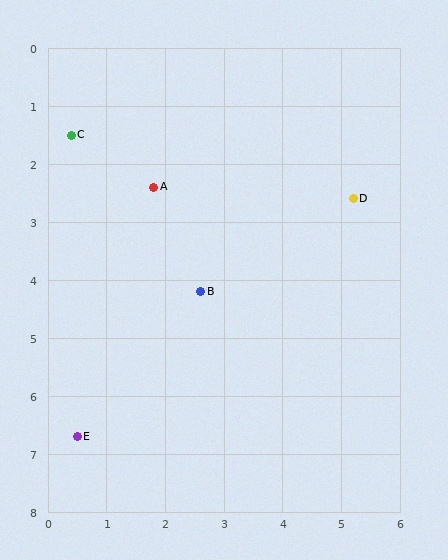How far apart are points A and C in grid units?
Points A and C are about 1.7 grid units apart.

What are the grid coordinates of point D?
Point D is at approximately (5.2, 2.6).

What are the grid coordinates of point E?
Point E is at approximately (0.5, 6.7).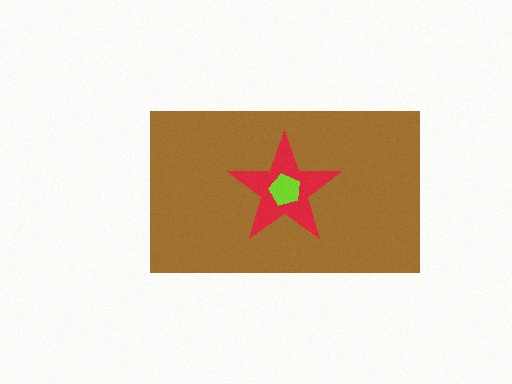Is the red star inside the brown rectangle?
Yes.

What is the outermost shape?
The brown rectangle.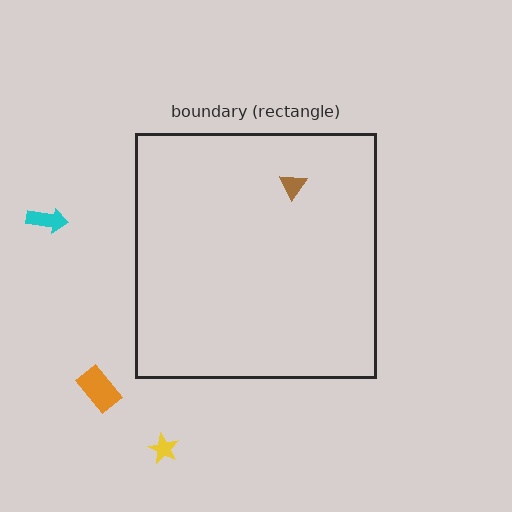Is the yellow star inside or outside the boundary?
Outside.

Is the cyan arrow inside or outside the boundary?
Outside.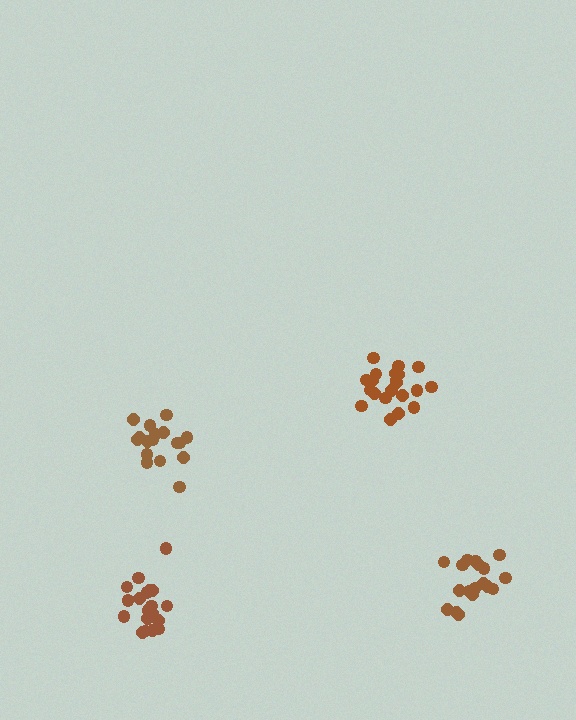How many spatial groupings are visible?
There are 4 spatial groupings.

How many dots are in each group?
Group 1: 17 dots, Group 2: 19 dots, Group 3: 18 dots, Group 4: 21 dots (75 total).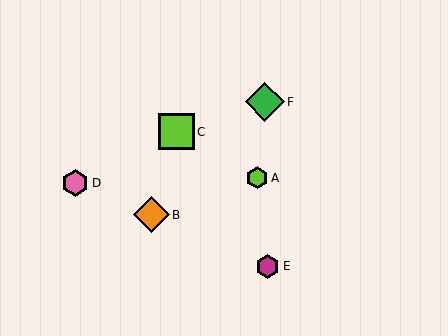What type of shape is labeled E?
Shape E is a magenta hexagon.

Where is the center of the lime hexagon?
The center of the lime hexagon is at (257, 178).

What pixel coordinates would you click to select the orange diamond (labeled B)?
Click at (151, 215) to select the orange diamond B.